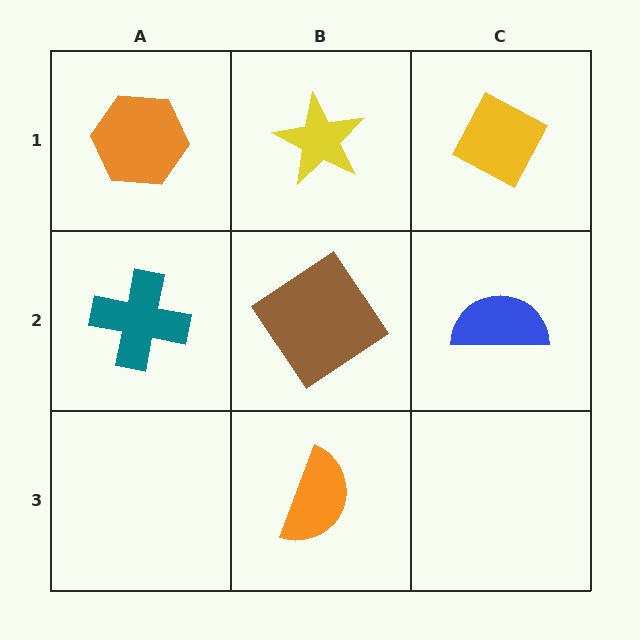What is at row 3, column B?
An orange semicircle.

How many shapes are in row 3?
1 shape.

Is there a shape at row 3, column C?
No, that cell is empty.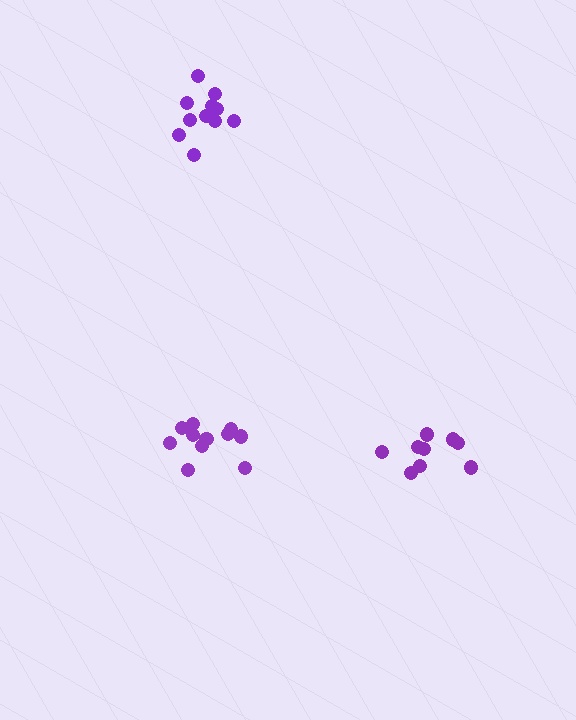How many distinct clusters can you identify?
There are 3 distinct clusters.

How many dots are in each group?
Group 1: 11 dots, Group 2: 9 dots, Group 3: 11 dots (31 total).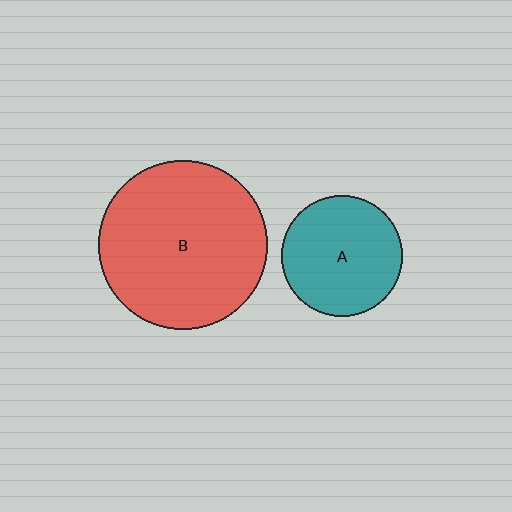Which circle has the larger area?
Circle B (red).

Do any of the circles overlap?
No, none of the circles overlap.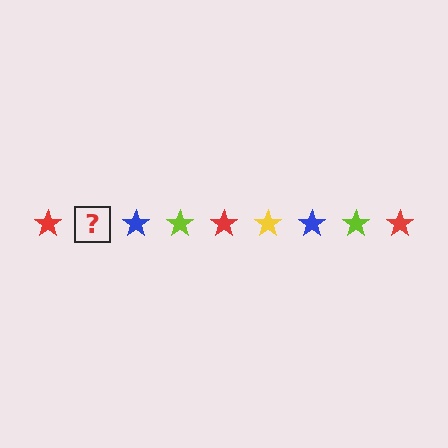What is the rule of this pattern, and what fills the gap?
The rule is that the pattern cycles through red, yellow, blue, lime stars. The gap should be filled with a yellow star.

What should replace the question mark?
The question mark should be replaced with a yellow star.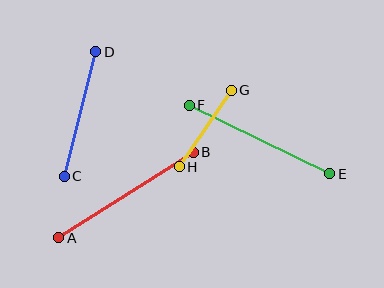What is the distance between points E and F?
The distance is approximately 156 pixels.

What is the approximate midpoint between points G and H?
The midpoint is at approximately (205, 128) pixels.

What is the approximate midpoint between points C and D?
The midpoint is at approximately (80, 114) pixels.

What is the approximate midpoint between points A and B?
The midpoint is at approximately (126, 195) pixels.